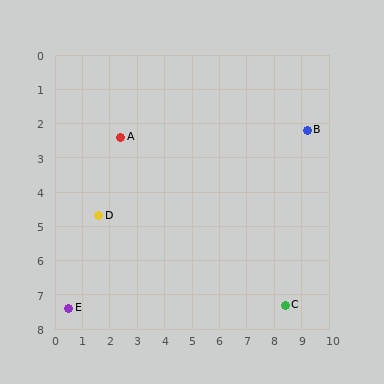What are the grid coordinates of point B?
Point B is at approximately (9.2, 2.2).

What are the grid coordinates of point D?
Point D is at approximately (1.6, 4.7).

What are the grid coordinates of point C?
Point C is at approximately (8.4, 7.3).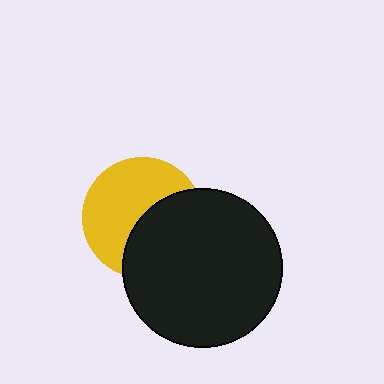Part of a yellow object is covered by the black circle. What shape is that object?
It is a circle.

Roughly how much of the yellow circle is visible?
About half of it is visible (roughly 56%).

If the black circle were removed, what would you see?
You would see the complete yellow circle.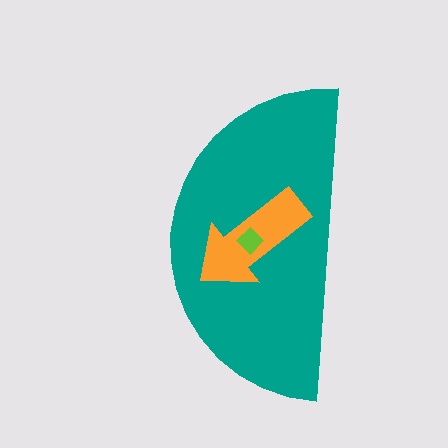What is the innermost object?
The lime diamond.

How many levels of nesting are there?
3.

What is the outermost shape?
The teal semicircle.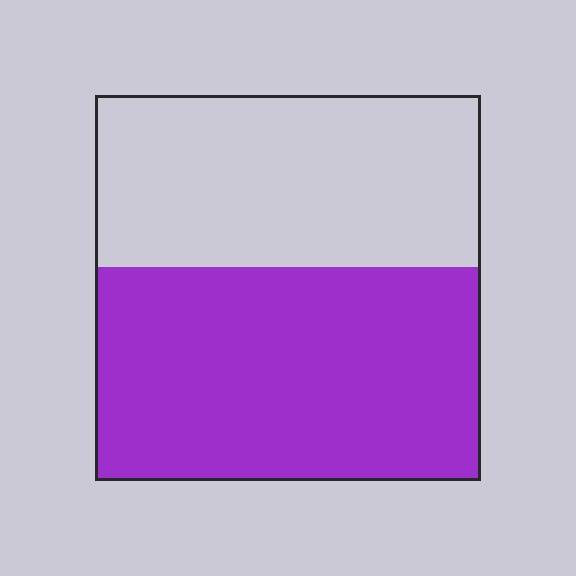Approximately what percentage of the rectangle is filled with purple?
Approximately 55%.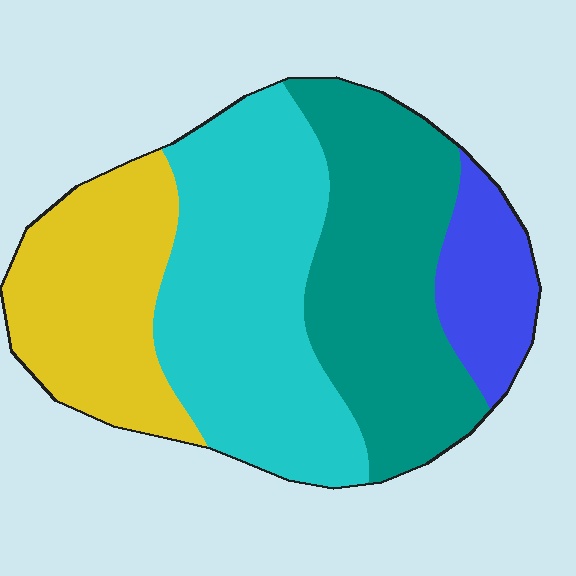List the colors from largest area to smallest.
From largest to smallest: cyan, teal, yellow, blue.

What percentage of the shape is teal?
Teal takes up about one third (1/3) of the shape.